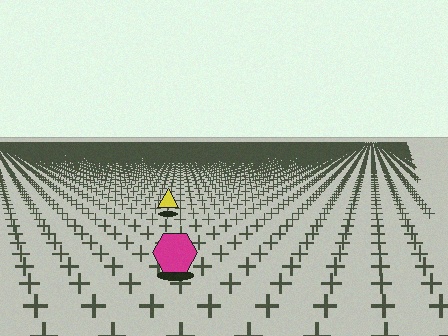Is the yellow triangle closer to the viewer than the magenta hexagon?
No. The magenta hexagon is closer — you can tell from the texture gradient: the ground texture is coarser near it.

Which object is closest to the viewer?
The magenta hexagon is closest. The texture marks near it are larger and more spread out.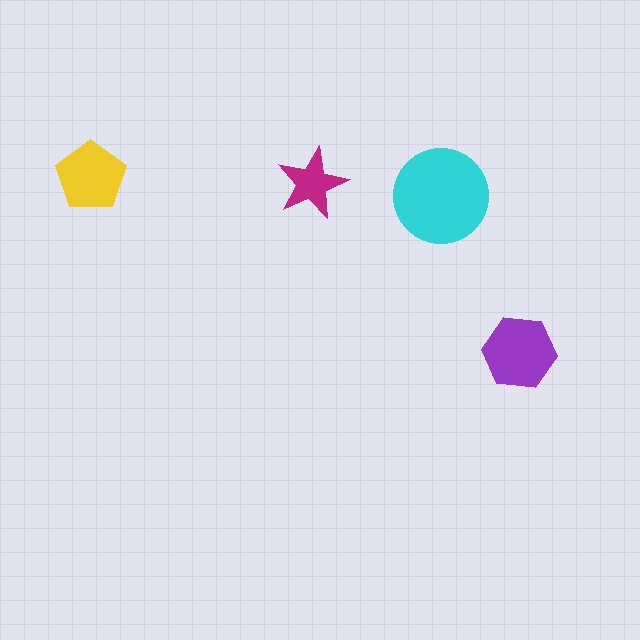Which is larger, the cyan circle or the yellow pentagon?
The cyan circle.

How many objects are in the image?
There are 4 objects in the image.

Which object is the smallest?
The magenta star.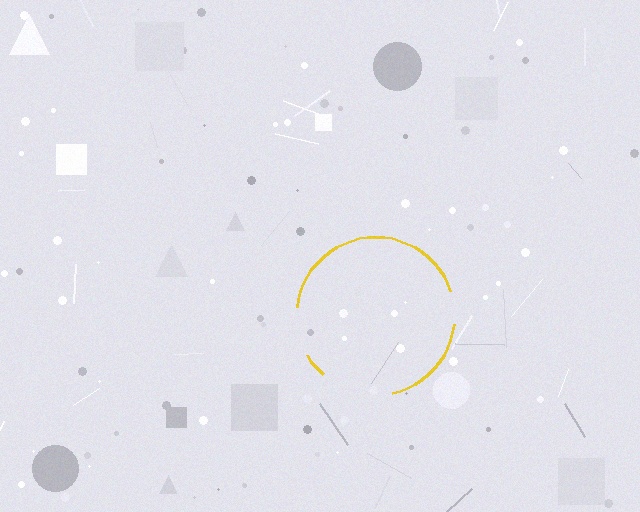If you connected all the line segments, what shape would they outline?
They would outline a circle.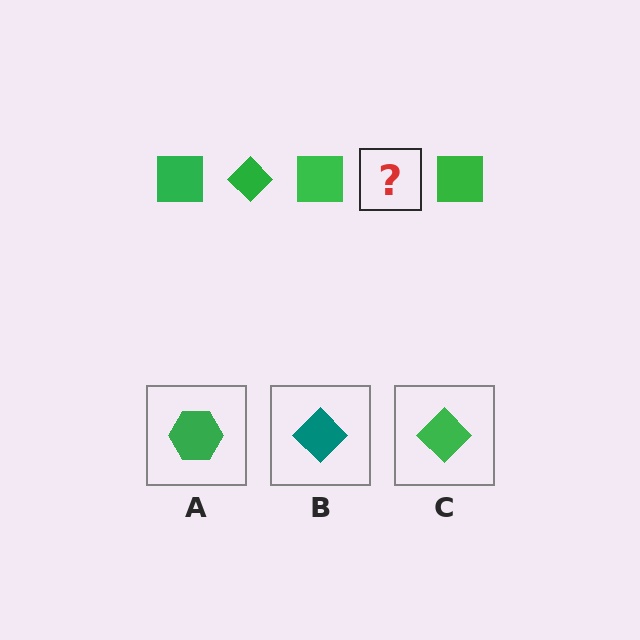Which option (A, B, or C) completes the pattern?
C.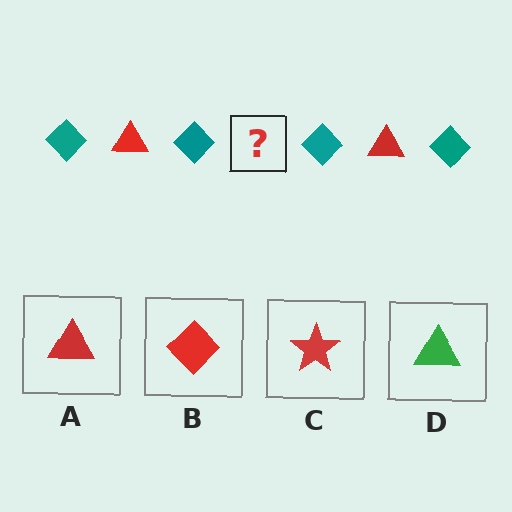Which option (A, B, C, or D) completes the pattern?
A.